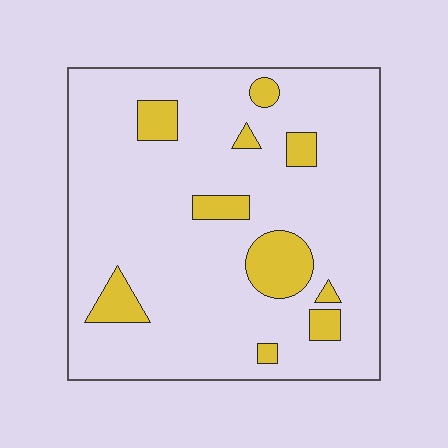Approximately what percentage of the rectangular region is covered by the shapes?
Approximately 15%.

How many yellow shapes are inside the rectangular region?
10.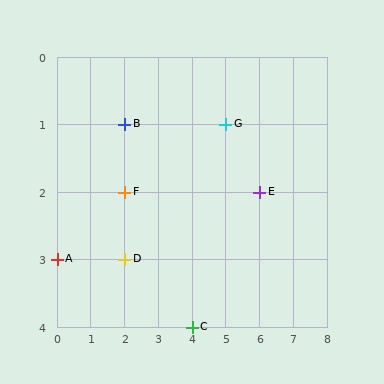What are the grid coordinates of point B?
Point B is at grid coordinates (2, 1).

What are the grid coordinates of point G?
Point G is at grid coordinates (5, 1).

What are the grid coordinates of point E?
Point E is at grid coordinates (6, 2).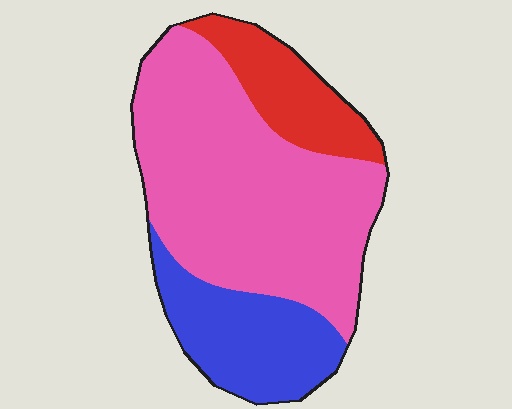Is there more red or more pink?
Pink.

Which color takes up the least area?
Red, at roughly 15%.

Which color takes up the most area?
Pink, at roughly 60%.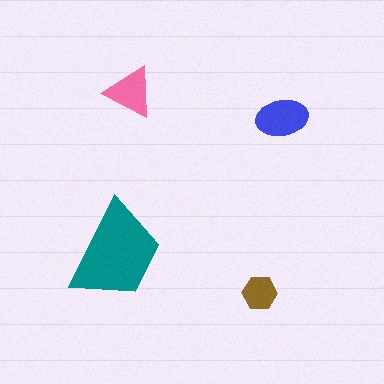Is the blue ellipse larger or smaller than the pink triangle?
Larger.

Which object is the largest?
The teal trapezoid.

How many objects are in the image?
There are 4 objects in the image.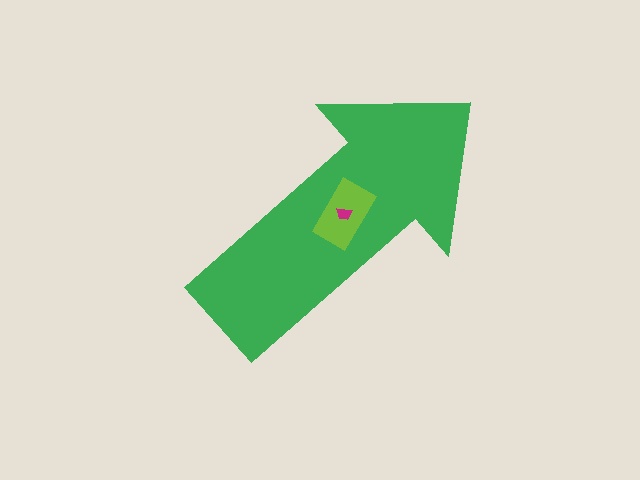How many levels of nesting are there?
3.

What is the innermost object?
The magenta trapezoid.